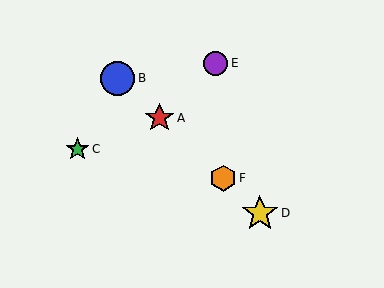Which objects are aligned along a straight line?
Objects A, B, D, F are aligned along a straight line.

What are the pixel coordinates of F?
Object F is at (223, 178).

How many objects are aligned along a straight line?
4 objects (A, B, D, F) are aligned along a straight line.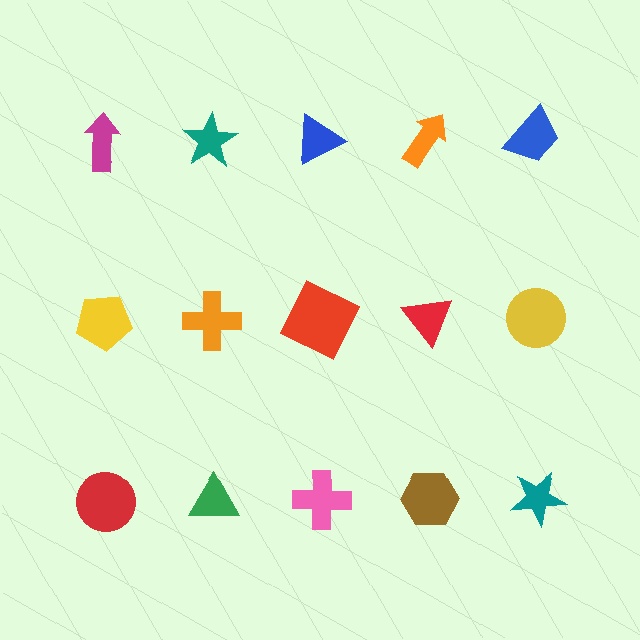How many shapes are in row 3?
5 shapes.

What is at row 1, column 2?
A teal star.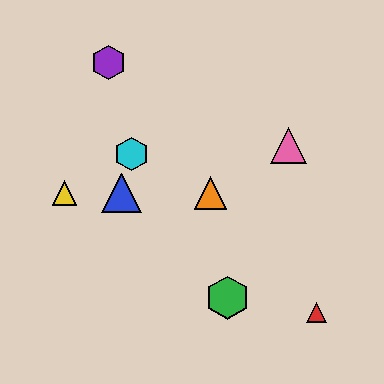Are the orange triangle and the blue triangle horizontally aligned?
Yes, both are at y≈193.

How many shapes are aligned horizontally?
3 shapes (the blue triangle, the yellow triangle, the orange triangle) are aligned horizontally.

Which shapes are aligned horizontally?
The blue triangle, the yellow triangle, the orange triangle are aligned horizontally.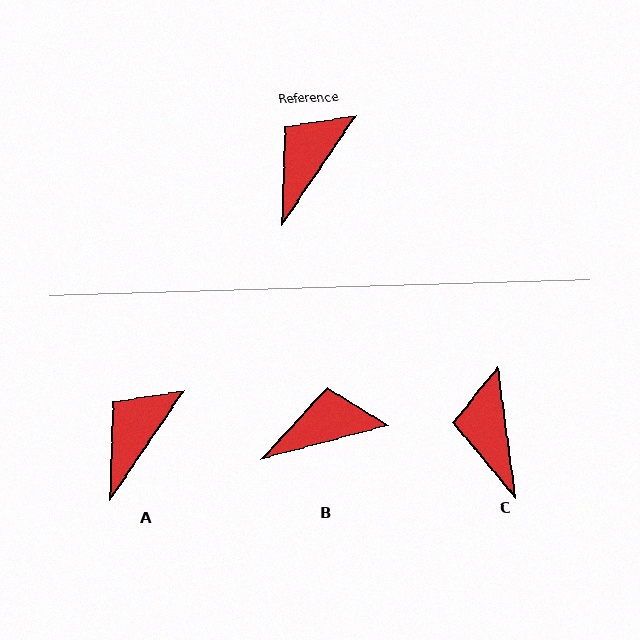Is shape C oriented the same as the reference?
No, it is off by about 42 degrees.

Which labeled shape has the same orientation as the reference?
A.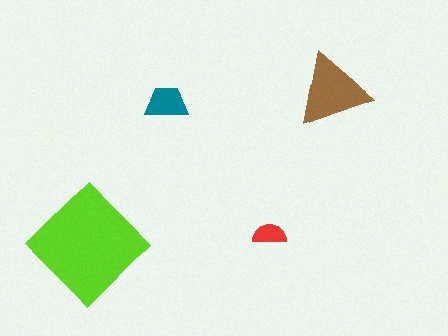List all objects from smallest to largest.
The red semicircle, the teal trapezoid, the brown triangle, the lime diamond.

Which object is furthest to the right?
The brown triangle is rightmost.